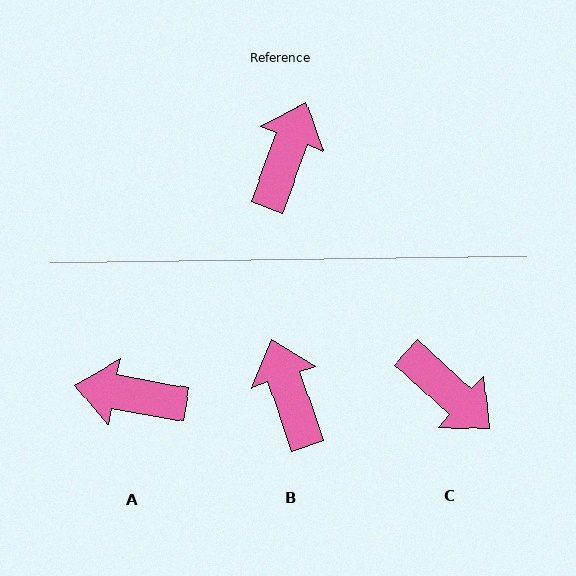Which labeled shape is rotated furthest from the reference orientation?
C, about 112 degrees away.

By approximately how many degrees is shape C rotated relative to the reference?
Approximately 112 degrees clockwise.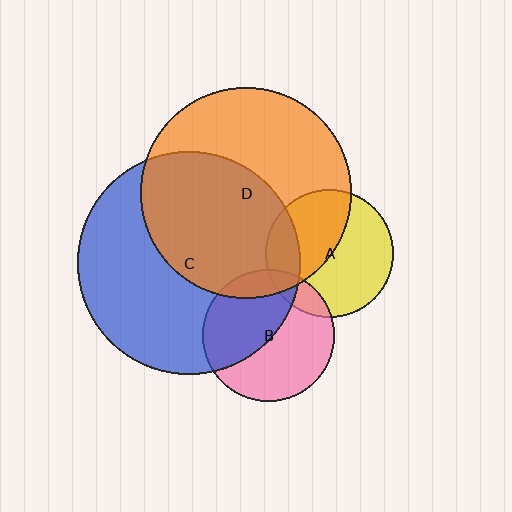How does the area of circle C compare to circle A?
Approximately 3.0 times.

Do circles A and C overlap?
Yes.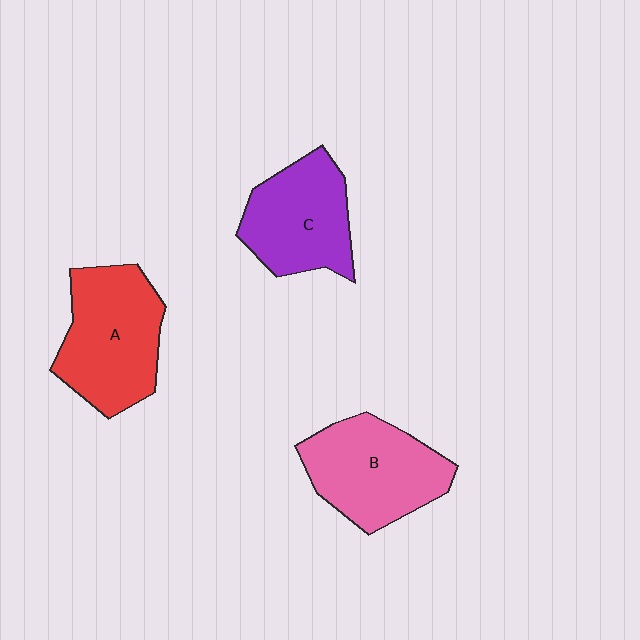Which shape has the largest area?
Shape A (red).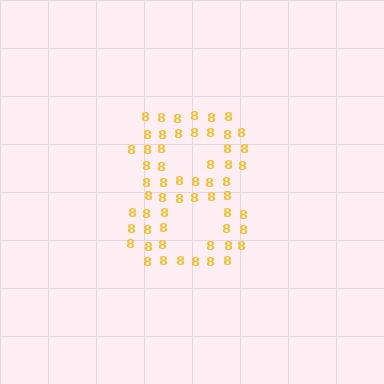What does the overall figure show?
The overall figure shows the digit 8.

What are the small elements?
The small elements are digit 8's.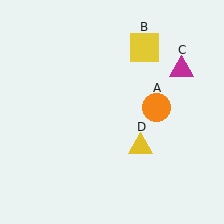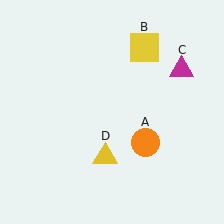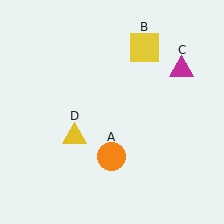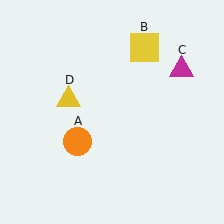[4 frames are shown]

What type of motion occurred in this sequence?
The orange circle (object A), yellow triangle (object D) rotated clockwise around the center of the scene.